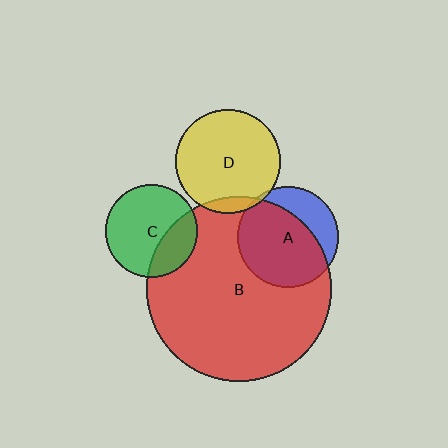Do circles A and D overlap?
Yes.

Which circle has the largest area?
Circle B (red).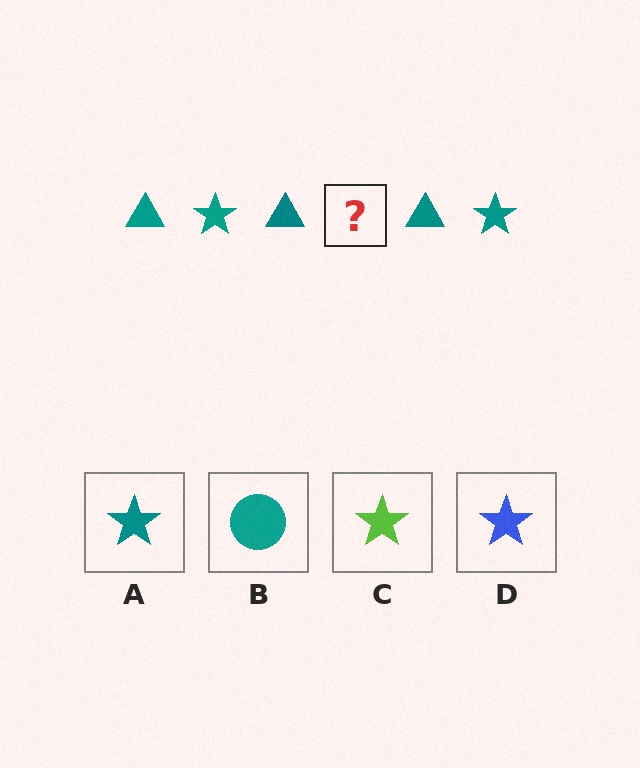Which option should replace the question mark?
Option A.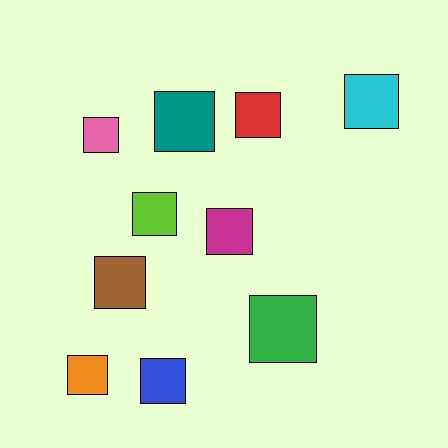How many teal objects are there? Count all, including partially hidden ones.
There is 1 teal object.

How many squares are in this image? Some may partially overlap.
There are 10 squares.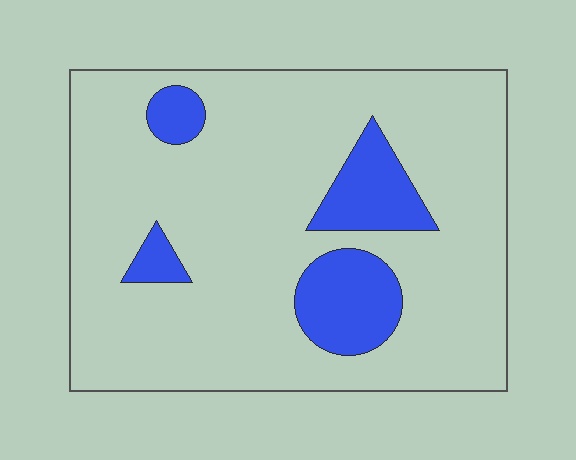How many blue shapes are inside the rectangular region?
4.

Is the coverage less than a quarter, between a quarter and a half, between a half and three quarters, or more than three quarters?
Less than a quarter.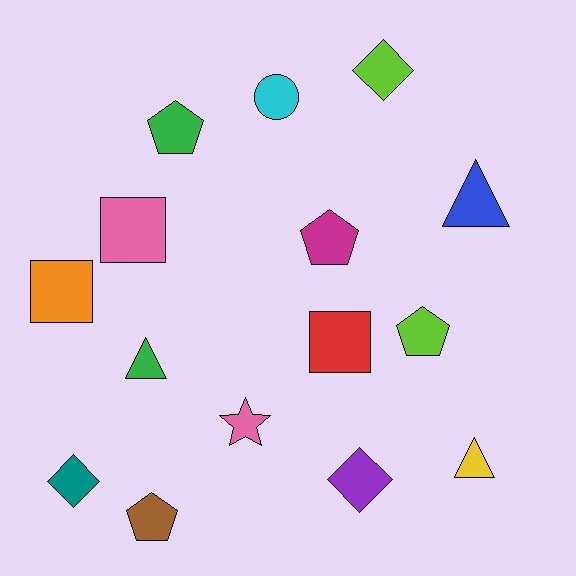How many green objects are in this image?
There are 2 green objects.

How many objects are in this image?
There are 15 objects.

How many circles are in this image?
There is 1 circle.